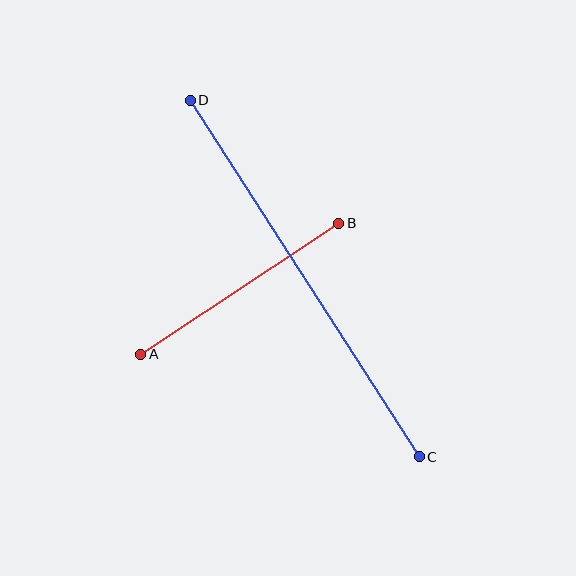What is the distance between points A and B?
The distance is approximately 238 pixels.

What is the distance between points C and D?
The distance is approximately 424 pixels.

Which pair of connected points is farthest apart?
Points C and D are farthest apart.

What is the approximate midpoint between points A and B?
The midpoint is at approximately (240, 289) pixels.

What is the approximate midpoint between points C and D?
The midpoint is at approximately (305, 279) pixels.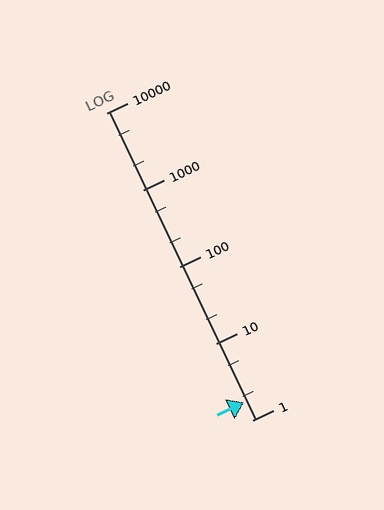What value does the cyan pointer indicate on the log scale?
The pointer indicates approximately 1.7.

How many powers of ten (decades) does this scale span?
The scale spans 4 decades, from 1 to 10000.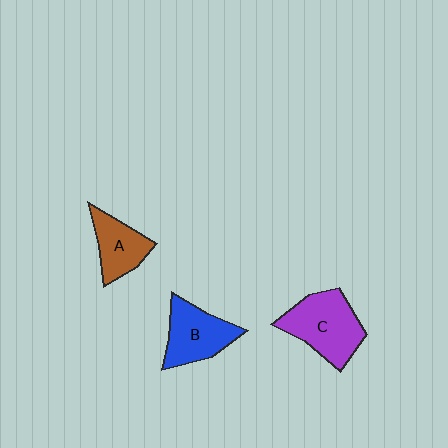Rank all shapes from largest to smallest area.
From largest to smallest: C (purple), B (blue), A (brown).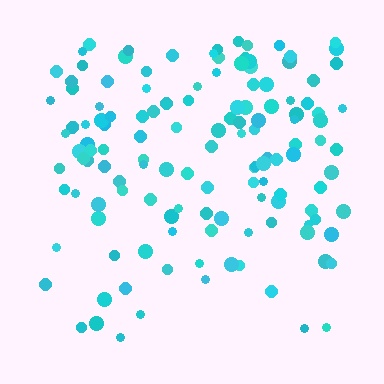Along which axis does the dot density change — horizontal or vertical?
Vertical.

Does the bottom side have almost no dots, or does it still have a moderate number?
Still a moderate number, just noticeably fewer than the top.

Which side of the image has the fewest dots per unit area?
The bottom.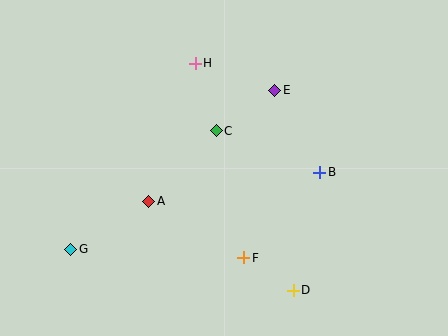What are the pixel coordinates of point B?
Point B is at (319, 172).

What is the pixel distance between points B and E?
The distance between B and E is 93 pixels.